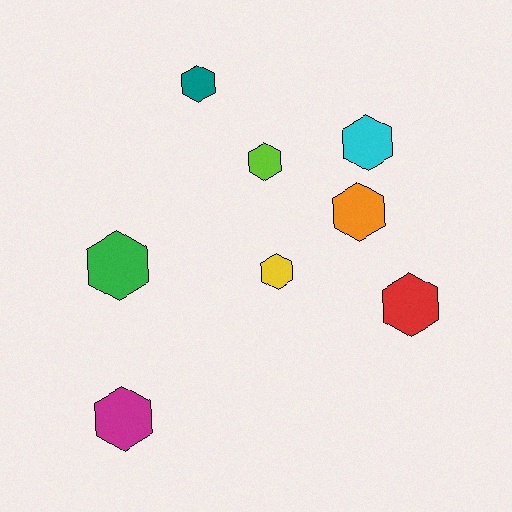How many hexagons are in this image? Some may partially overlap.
There are 8 hexagons.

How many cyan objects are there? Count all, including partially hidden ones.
There is 1 cyan object.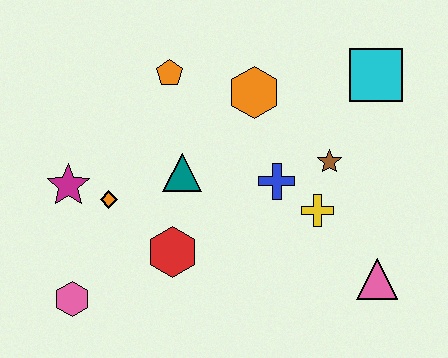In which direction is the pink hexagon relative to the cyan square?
The pink hexagon is to the left of the cyan square.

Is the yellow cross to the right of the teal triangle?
Yes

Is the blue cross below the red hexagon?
No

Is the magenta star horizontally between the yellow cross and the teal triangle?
No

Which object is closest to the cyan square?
The brown star is closest to the cyan square.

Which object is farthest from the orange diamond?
The cyan square is farthest from the orange diamond.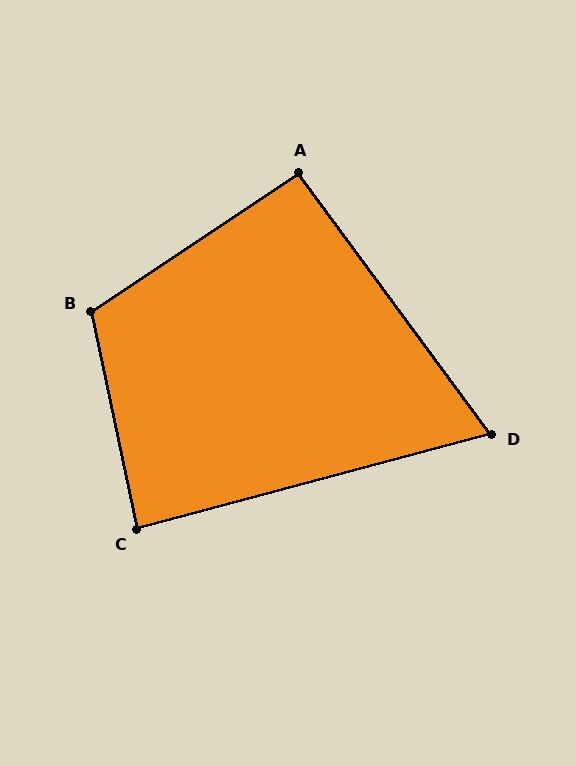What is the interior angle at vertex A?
Approximately 93 degrees (approximately right).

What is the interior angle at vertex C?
Approximately 87 degrees (approximately right).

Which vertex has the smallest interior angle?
D, at approximately 69 degrees.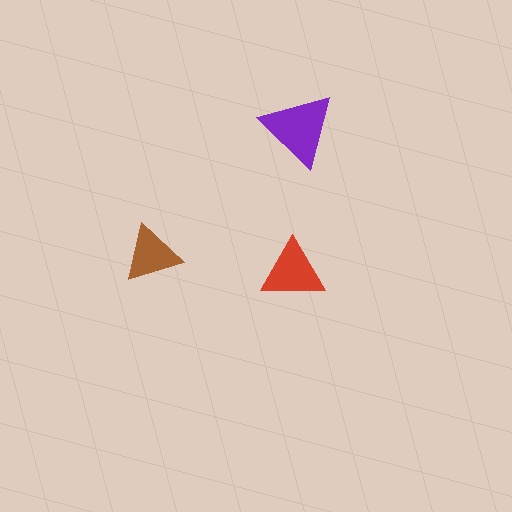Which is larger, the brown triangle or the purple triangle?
The purple one.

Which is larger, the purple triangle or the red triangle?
The purple one.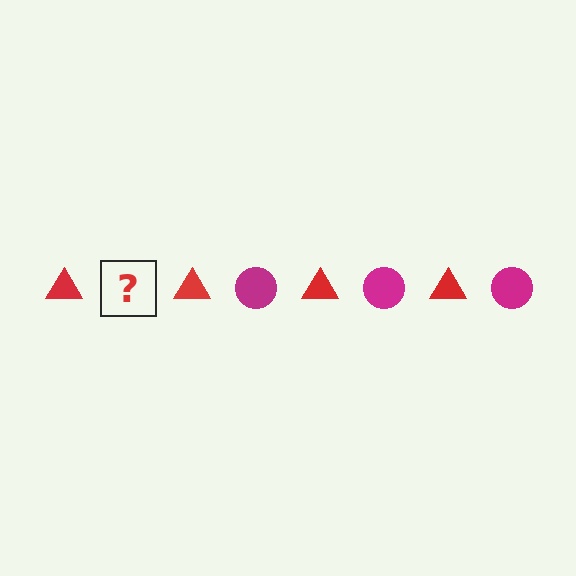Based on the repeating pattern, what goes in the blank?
The blank should be a magenta circle.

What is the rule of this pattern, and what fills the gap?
The rule is that the pattern alternates between red triangle and magenta circle. The gap should be filled with a magenta circle.